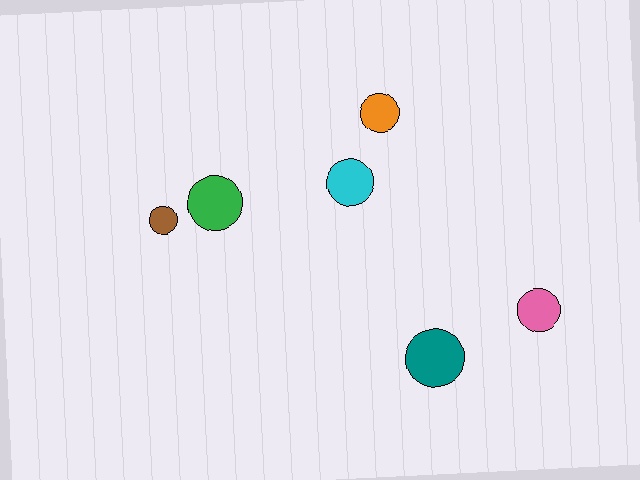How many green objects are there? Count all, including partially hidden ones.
There is 1 green object.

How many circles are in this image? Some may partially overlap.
There are 6 circles.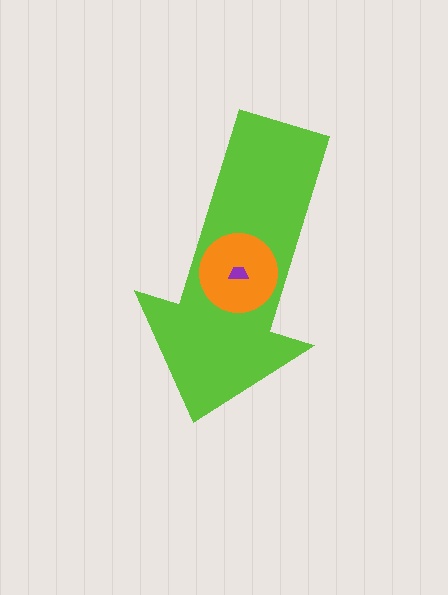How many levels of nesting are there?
3.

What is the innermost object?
The purple trapezoid.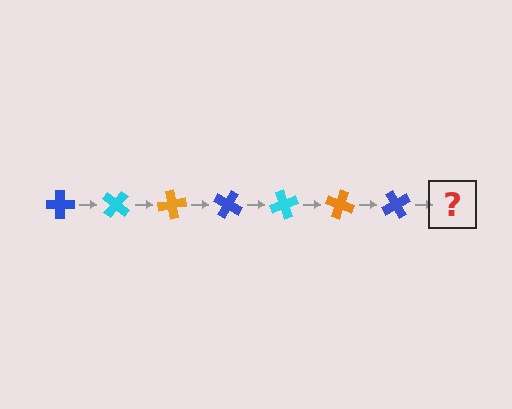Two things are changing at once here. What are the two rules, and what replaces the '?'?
The two rules are that it rotates 40 degrees each step and the color cycles through blue, cyan, and orange. The '?' should be a cyan cross, rotated 280 degrees from the start.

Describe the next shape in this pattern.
It should be a cyan cross, rotated 280 degrees from the start.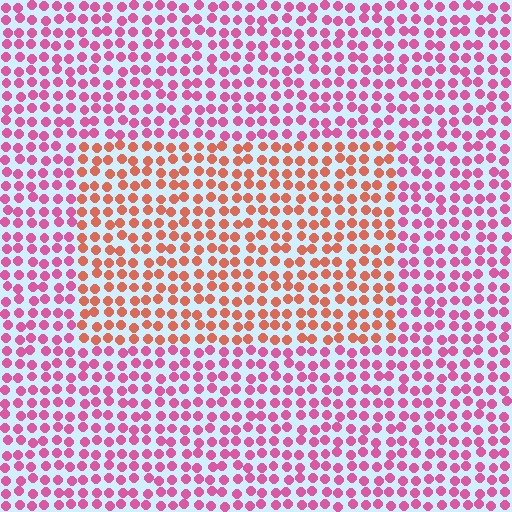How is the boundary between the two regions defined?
The boundary is defined purely by a slight shift in hue (about 44 degrees). Spacing, size, and orientation are identical on both sides.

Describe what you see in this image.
The image is filled with small pink elements in a uniform arrangement. A rectangle-shaped region is visible where the elements are tinted to a slightly different hue, forming a subtle color boundary.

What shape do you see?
I see a rectangle.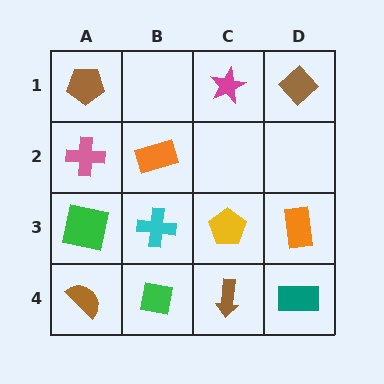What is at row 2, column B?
An orange rectangle.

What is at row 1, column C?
A magenta star.